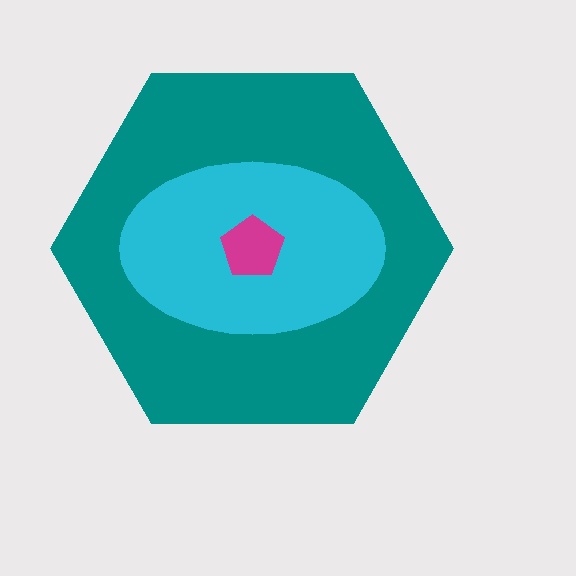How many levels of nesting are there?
3.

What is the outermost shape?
The teal hexagon.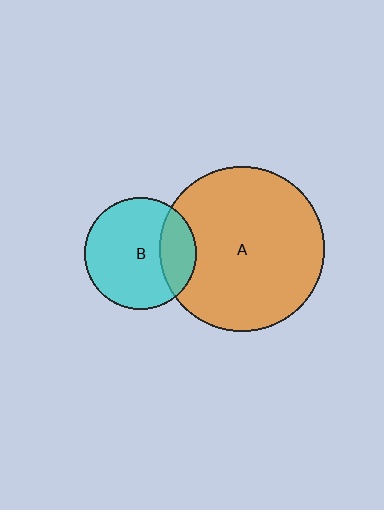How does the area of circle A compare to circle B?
Approximately 2.2 times.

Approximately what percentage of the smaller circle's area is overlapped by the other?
Approximately 25%.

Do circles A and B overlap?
Yes.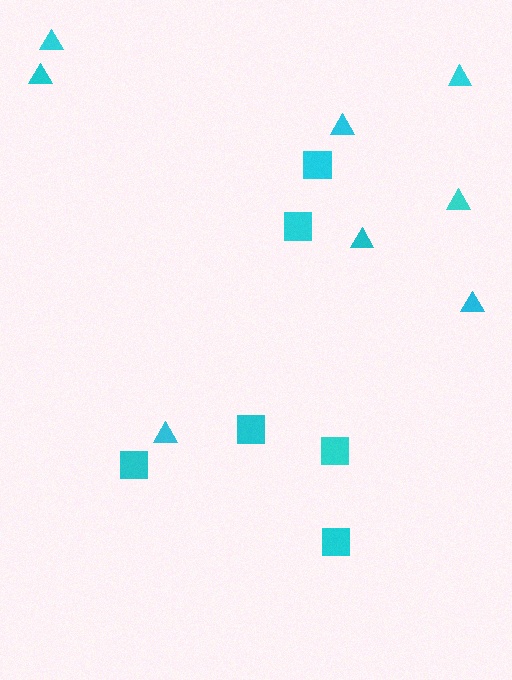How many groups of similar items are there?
There are 2 groups: one group of squares (6) and one group of triangles (8).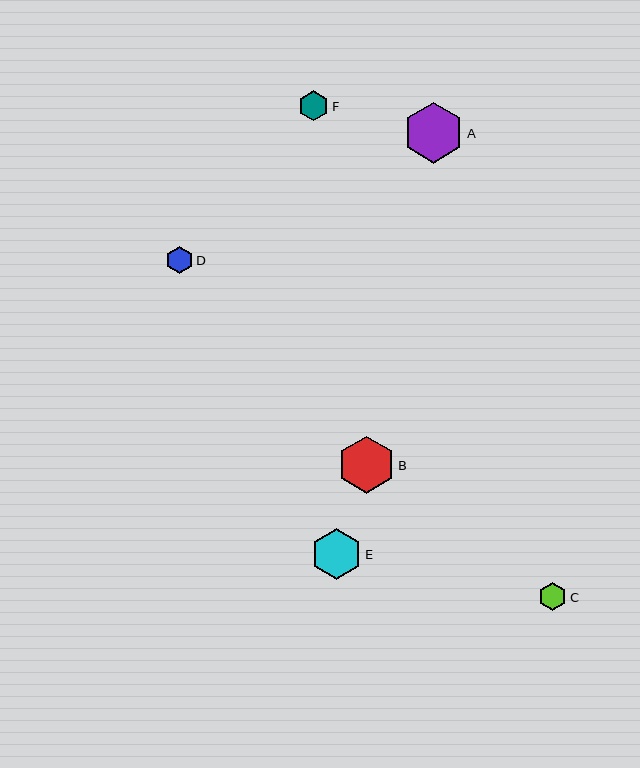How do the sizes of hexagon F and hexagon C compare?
Hexagon F and hexagon C are approximately the same size.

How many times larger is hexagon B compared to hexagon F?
Hexagon B is approximately 1.9 times the size of hexagon F.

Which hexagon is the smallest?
Hexagon D is the smallest with a size of approximately 27 pixels.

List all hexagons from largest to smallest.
From largest to smallest: A, B, E, F, C, D.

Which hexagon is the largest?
Hexagon A is the largest with a size of approximately 61 pixels.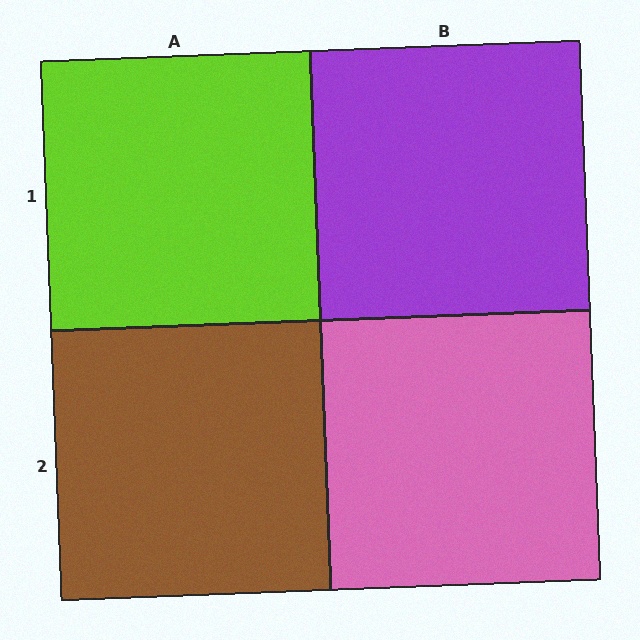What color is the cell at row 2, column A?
Brown.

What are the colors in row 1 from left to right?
Lime, purple.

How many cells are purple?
1 cell is purple.